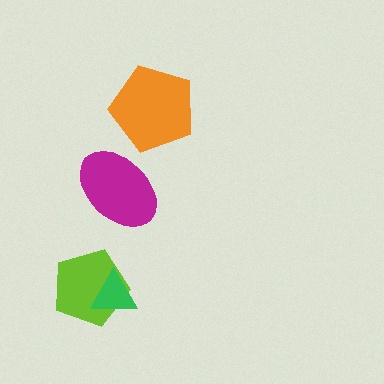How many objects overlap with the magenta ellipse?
0 objects overlap with the magenta ellipse.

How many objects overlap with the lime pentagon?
1 object overlaps with the lime pentagon.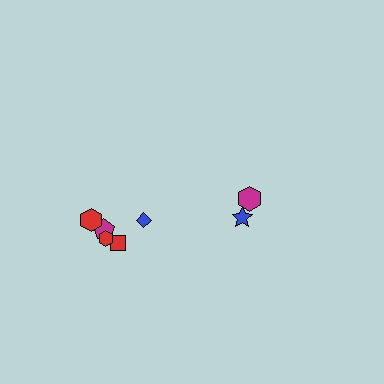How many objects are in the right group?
There are 3 objects.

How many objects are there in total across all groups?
There are 8 objects.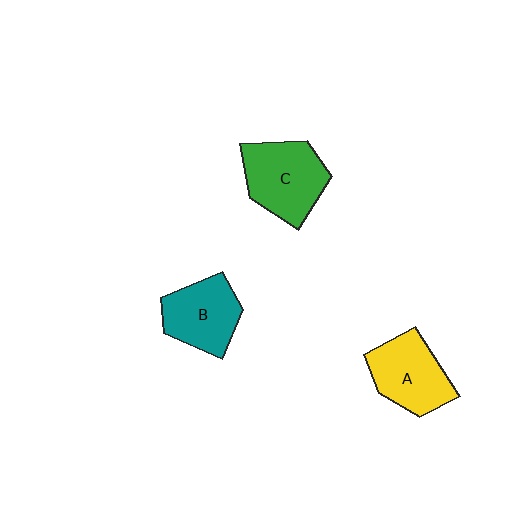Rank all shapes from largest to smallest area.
From largest to smallest: C (green), A (yellow), B (teal).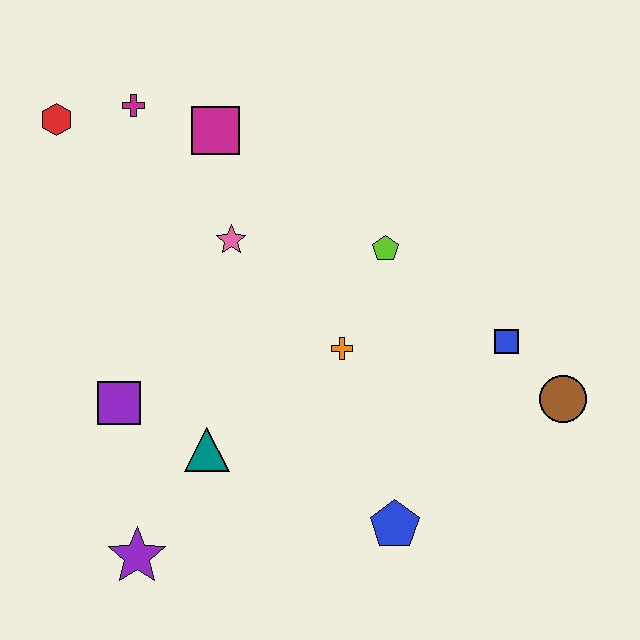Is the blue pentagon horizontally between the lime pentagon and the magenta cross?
No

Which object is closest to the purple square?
The teal triangle is closest to the purple square.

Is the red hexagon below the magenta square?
No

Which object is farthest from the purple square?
The brown circle is farthest from the purple square.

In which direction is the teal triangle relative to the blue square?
The teal triangle is to the left of the blue square.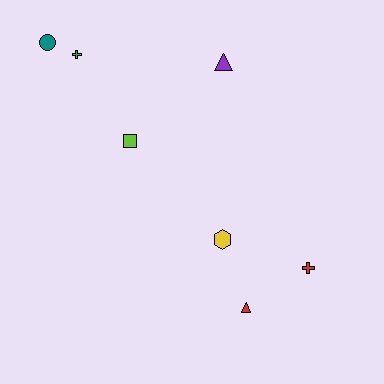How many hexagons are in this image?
There is 1 hexagon.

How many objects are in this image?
There are 7 objects.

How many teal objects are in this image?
There is 1 teal object.